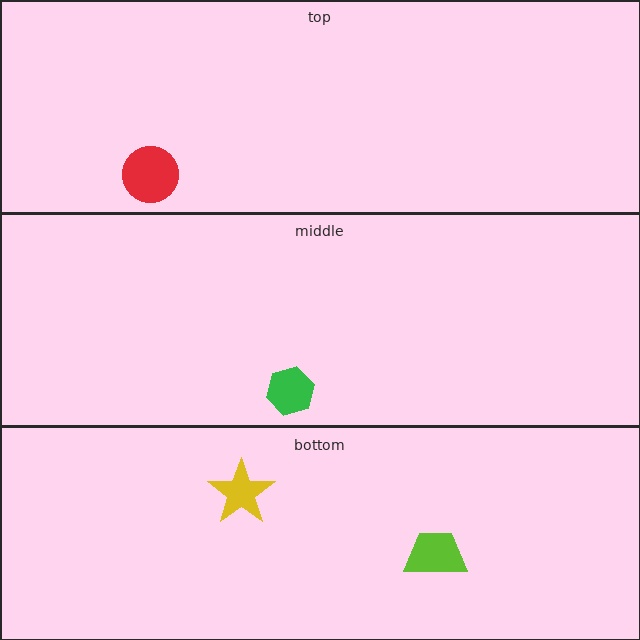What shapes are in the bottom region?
The lime trapezoid, the yellow star.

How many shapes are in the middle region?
1.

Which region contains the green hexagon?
The middle region.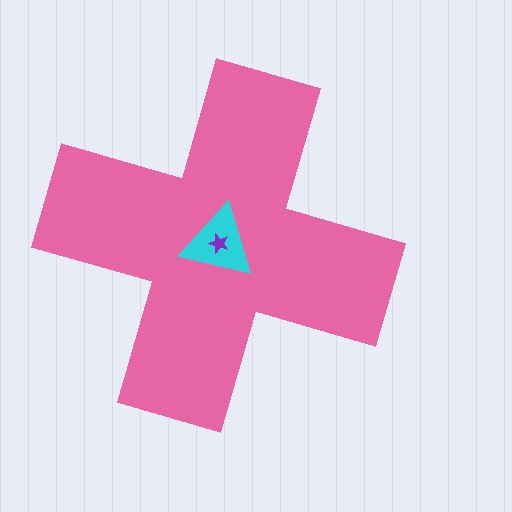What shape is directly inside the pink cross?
The cyan triangle.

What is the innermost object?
The purple star.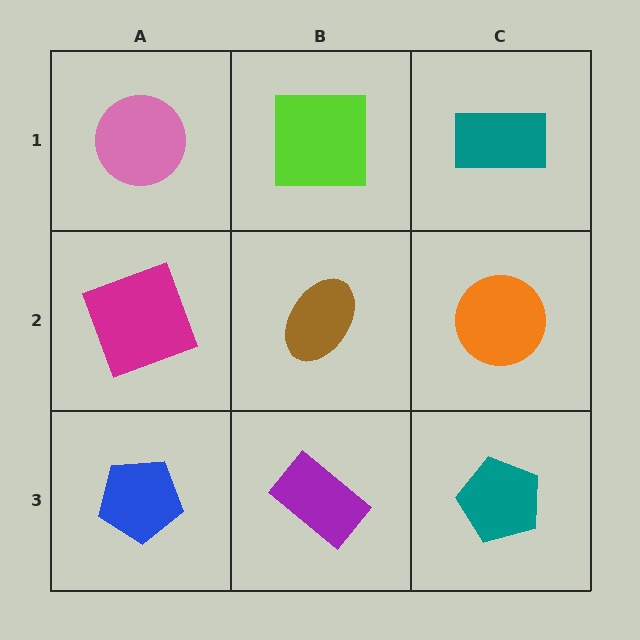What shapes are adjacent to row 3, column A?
A magenta square (row 2, column A), a purple rectangle (row 3, column B).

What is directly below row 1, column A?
A magenta square.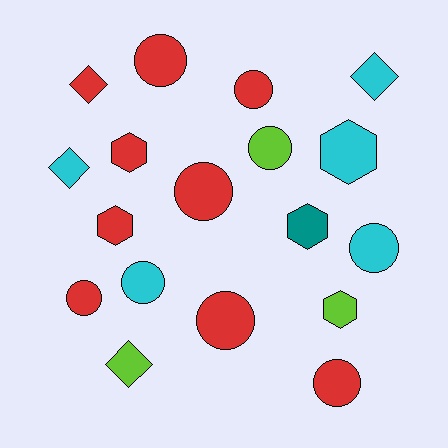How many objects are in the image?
There are 18 objects.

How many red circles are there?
There are 6 red circles.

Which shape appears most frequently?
Circle, with 9 objects.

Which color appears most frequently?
Red, with 9 objects.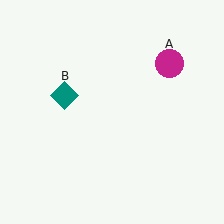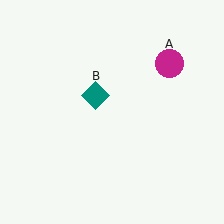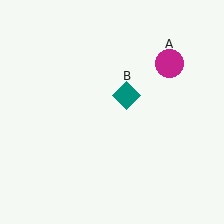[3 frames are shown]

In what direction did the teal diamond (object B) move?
The teal diamond (object B) moved right.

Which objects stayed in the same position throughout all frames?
Magenta circle (object A) remained stationary.